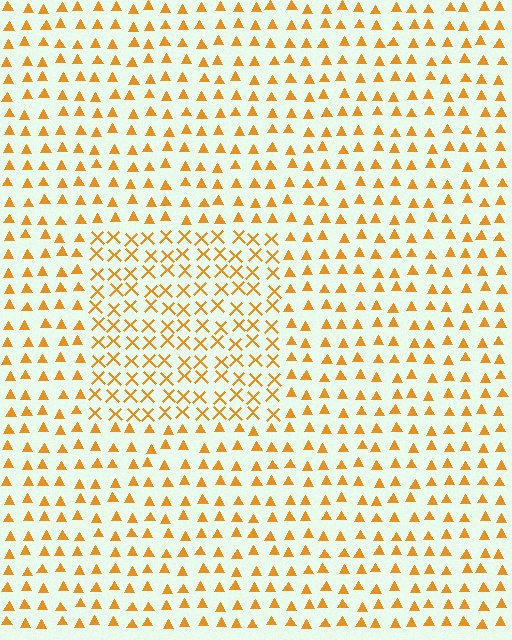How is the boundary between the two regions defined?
The boundary is defined by a change in element shape: X marks inside vs. triangles outside. All elements share the same color and spacing.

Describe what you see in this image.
The image is filled with small orange elements arranged in a uniform grid. A rectangle-shaped region contains X marks, while the surrounding area contains triangles. The boundary is defined purely by the change in element shape.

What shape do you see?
I see a rectangle.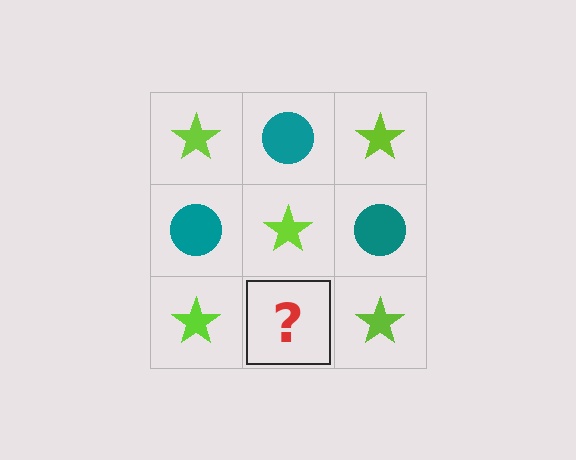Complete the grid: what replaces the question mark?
The question mark should be replaced with a teal circle.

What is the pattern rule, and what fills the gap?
The rule is that it alternates lime star and teal circle in a checkerboard pattern. The gap should be filled with a teal circle.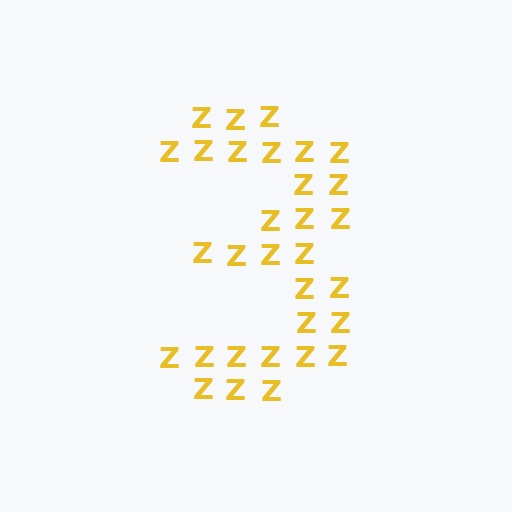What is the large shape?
The large shape is the digit 3.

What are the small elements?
The small elements are letter Z's.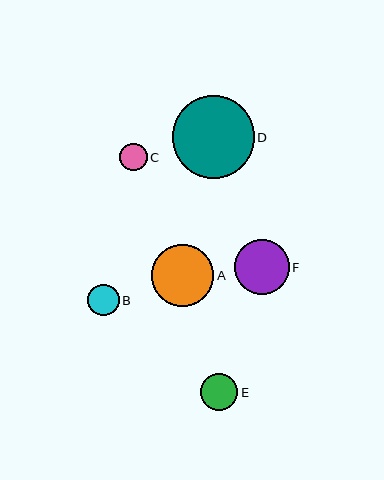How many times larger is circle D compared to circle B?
Circle D is approximately 2.6 times the size of circle B.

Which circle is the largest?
Circle D is the largest with a size of approximately 82 pixels.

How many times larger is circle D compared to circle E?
Circle D is approximately 2.2 times the size of circle E.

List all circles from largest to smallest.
From largest to smallest: D, A, F, E, B, C.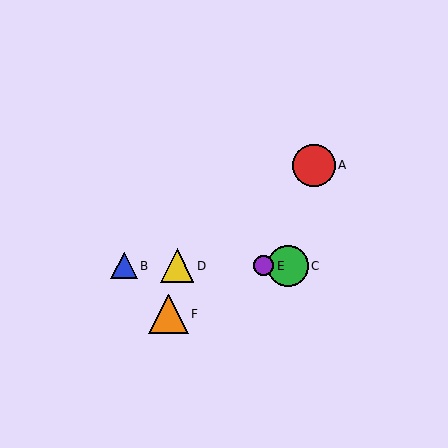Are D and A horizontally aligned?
No, D is at y≈266 and A is at y≈165.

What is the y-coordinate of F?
Object F is at y≈314.